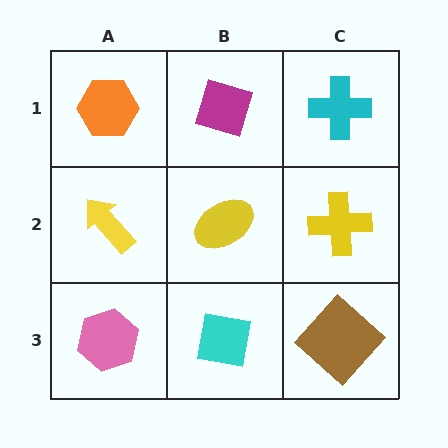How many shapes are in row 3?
3 shapes.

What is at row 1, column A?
An orange hexagon.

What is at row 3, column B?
A cyan square.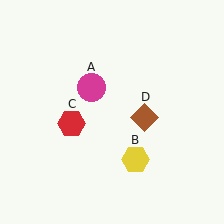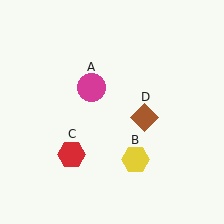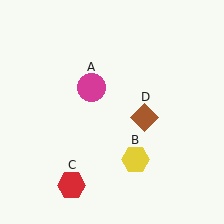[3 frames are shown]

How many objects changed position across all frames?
1 object changed position: red hexagon (object C).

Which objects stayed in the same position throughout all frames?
Magenta circle (object A) and yellow hexagon (object B) and brown diamond (object D) remained stationary.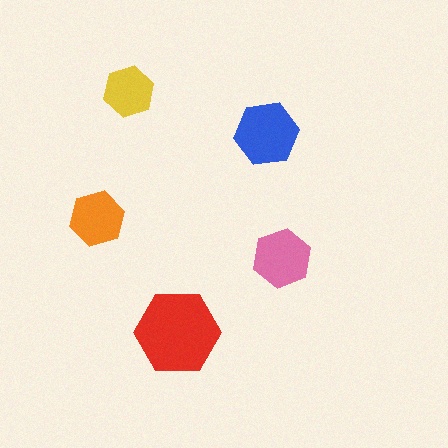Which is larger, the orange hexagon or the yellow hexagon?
The orange one.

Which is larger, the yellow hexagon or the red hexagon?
The red one.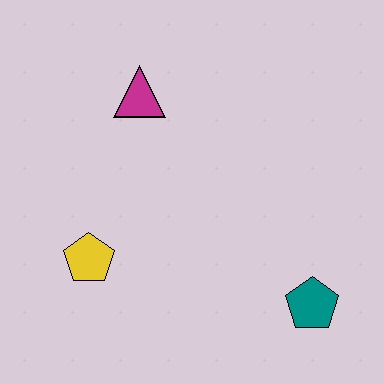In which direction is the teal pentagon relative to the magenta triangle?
The teal pentagon is below the magenta triangle.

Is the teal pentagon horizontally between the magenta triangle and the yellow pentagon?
No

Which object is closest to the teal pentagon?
The yellow pentagon is closest to the teal pentagon.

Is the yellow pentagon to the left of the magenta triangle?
Yes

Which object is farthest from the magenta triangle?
The teal pentagon is farthest from the magenta triangle.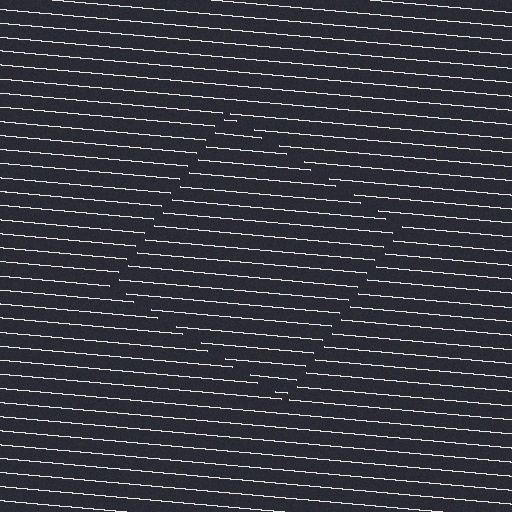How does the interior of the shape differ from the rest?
The interior of the shape contains the same grating, shifted by half a period — the contour is defined by the phase discontinuity where line-ends from the inner and outer gratings abut.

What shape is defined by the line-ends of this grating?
An illusory square. The interior of the shape contains the same grating, shifted by half a period — the contour is defined by the phase discontinuity where line-ends from the inner and outer gratings abut.